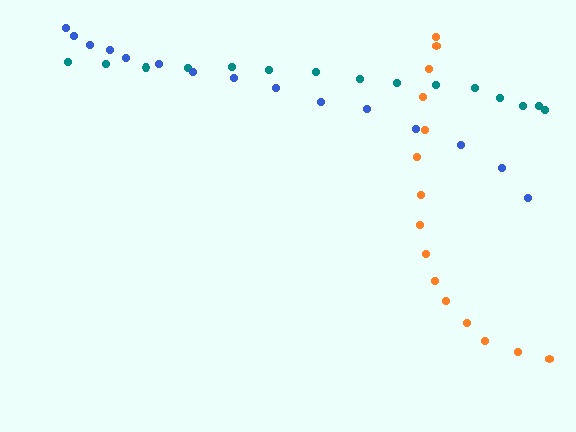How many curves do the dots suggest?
There are 3 distinct paths.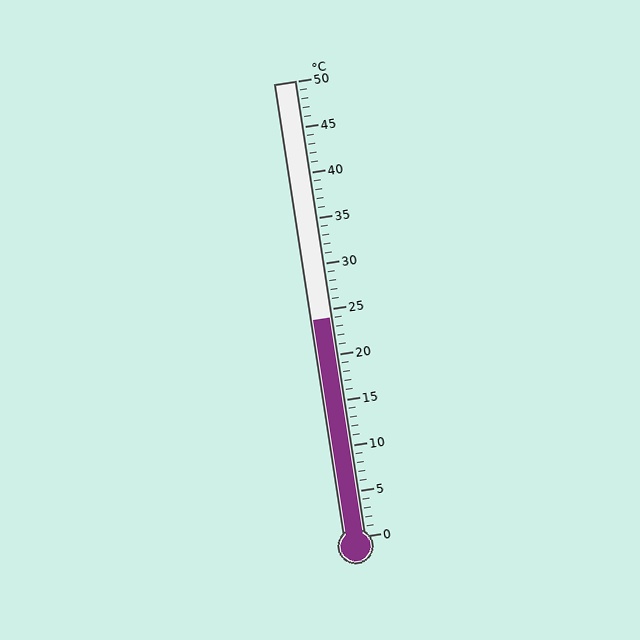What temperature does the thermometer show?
The thermometer shows approximately 24°C.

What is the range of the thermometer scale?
The thermometer scale ranges from 0°C to 50°C.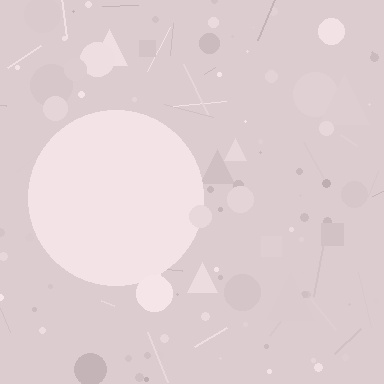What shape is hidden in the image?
A circle is hidden in the image.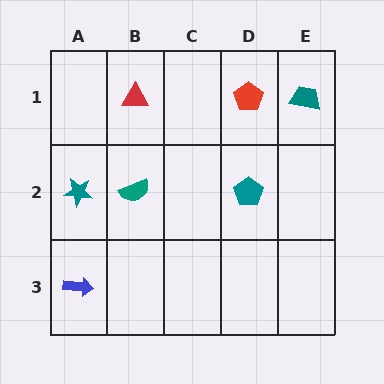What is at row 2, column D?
A teal pentagon.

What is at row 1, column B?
A red triangle.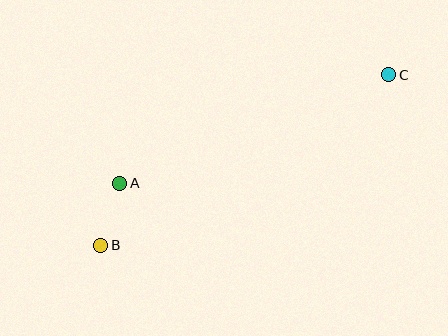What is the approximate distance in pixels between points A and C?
The distance between A and C is approximately 290 pixels.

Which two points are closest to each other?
Points A and B are closest to each other.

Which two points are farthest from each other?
Points B and C are farthest from each other.